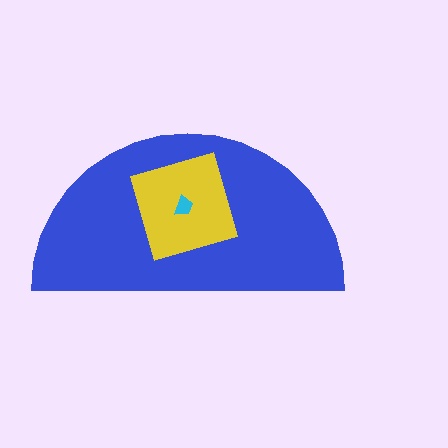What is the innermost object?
The cyan trapezoid.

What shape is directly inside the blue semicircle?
The yellow square.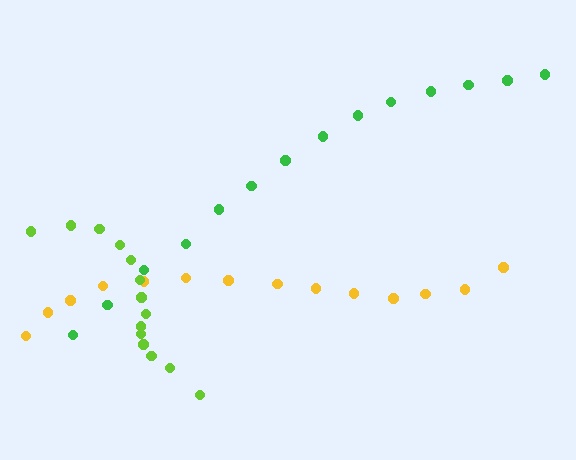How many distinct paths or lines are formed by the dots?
There are 3 distinct paths.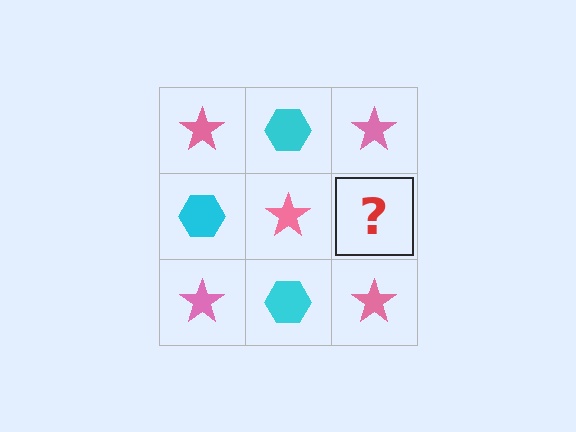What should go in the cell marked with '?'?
The missing cell should contain a cyan hexagon.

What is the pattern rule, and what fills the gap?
The rule is that it alternates pink star and cyan hexagon in a checkerboard pattern. The gap should be filled with a cyan hexagon.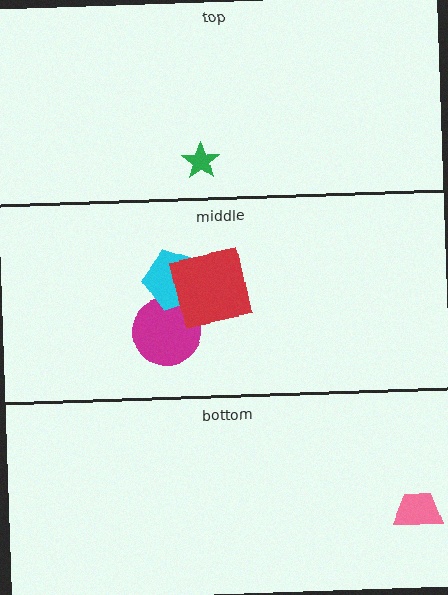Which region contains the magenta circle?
The middle region.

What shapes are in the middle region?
The magenta circle, the cyan pentagon, the red square.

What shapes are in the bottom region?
The pink trapezoid.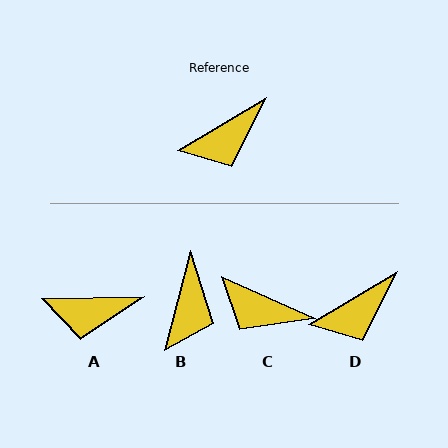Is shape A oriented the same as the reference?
No, it is off by about 29 degrees.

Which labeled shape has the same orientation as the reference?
D.